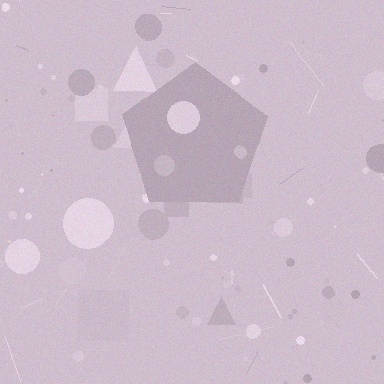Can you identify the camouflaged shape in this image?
The camouflaged shape is a pentagon.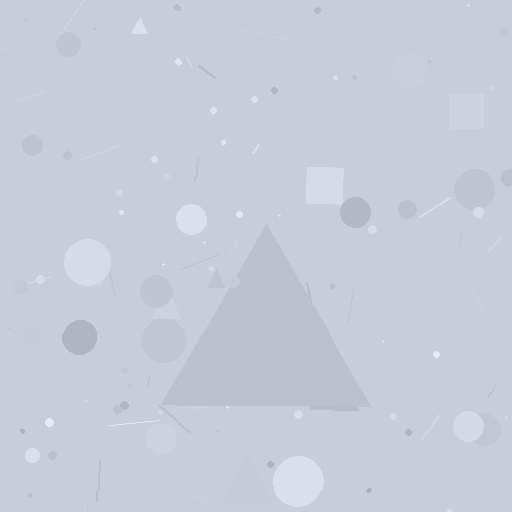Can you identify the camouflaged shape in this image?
The camouflaged shape is a triangle.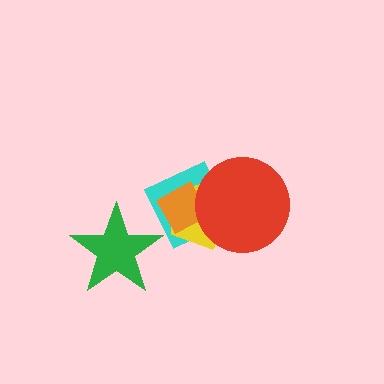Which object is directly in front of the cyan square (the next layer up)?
The yellow pentagon is directly in front of the cyan square.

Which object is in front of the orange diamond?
The red circle is in front of the orange diamond.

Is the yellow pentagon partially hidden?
Yes, it is partially covered by another shape.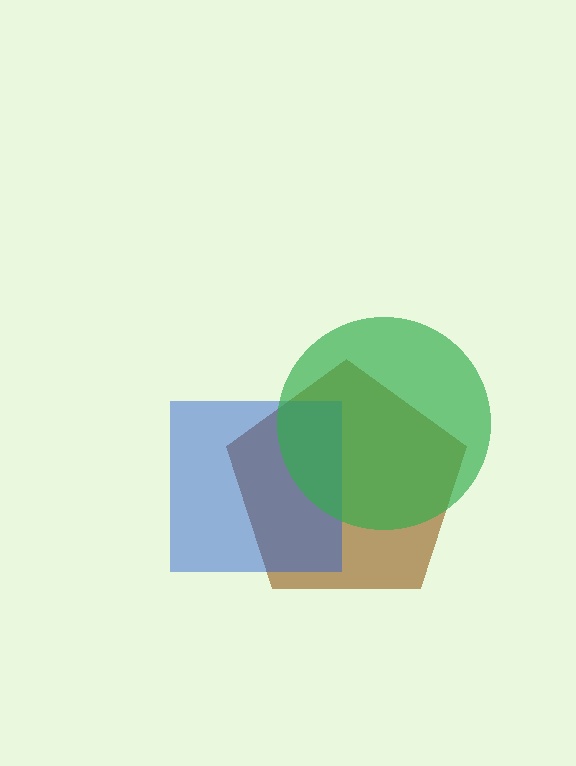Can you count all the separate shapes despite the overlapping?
Yes, there are 3 separate shapes.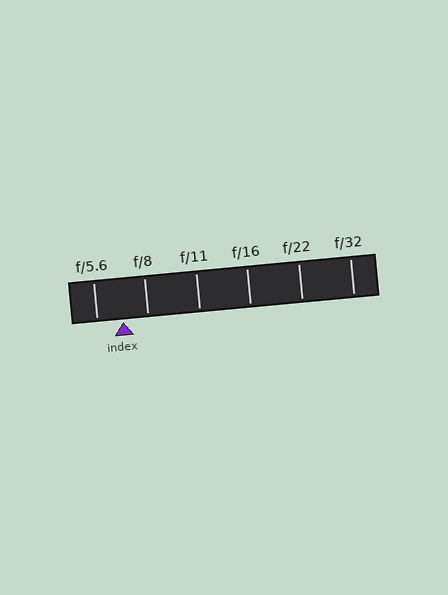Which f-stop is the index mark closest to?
The index mark is closest to f/8.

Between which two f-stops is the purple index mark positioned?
The index mark is between f/5.6 and f/8.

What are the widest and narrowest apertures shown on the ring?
The widest aperture shown is f/5.6 and the narrowest is f/32.